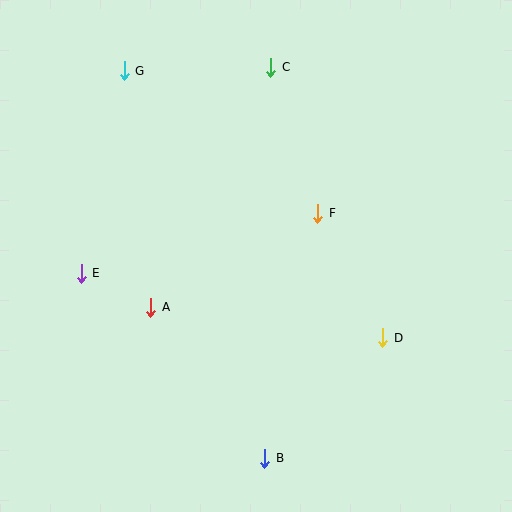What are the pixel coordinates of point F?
Point F is at (318, 213).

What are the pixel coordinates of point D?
Point D is at (383, 338).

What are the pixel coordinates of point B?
Point B is at (265, 458).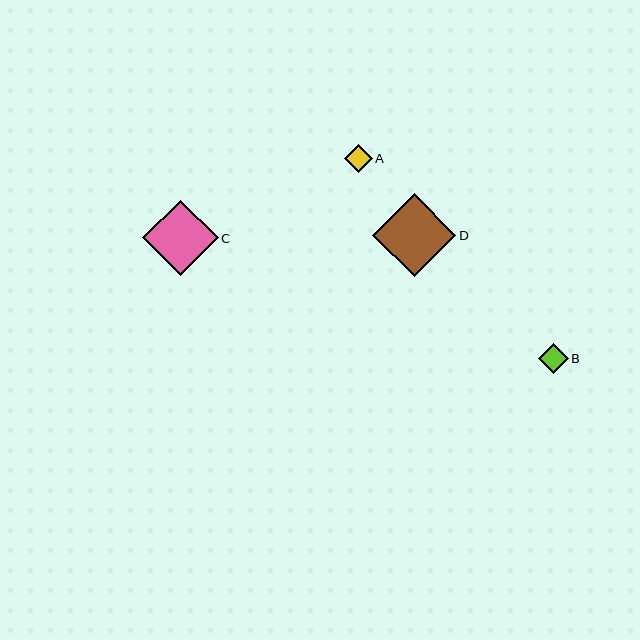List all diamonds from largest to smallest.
From largest to smallest: D, C, B, A.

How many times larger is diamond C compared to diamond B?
Diamond C is approximately 2.5 times the size of diamond B.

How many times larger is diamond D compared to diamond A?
Diamond D is approximately 3.0 times the size of diamond A.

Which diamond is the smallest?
Diamond A is the smallest with a size of approximately 28 pixels.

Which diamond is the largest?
Diamond D is the largest with a size of approximately 83 pixels.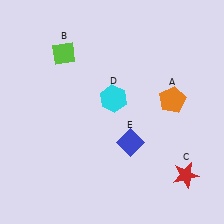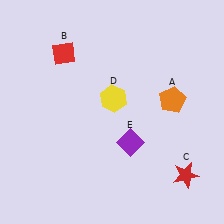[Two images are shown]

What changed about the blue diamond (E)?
In Image 1, E is blue. In Image 2, it changed to purple.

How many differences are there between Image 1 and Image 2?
There are 3 differences between the two images.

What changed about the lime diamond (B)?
In Image 1, B is lime. In Image 2, it changed to red.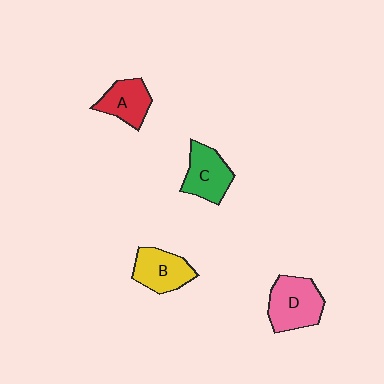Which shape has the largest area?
Shape D (pink).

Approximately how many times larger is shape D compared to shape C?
Approximately 1.2 times.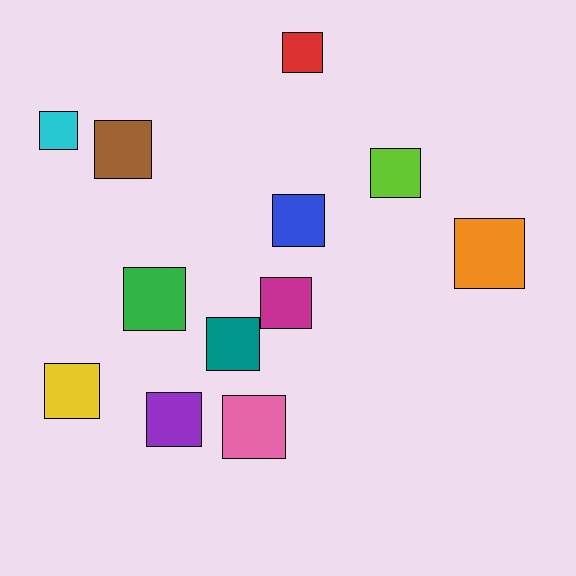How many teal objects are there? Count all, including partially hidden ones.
There is 1 teal object.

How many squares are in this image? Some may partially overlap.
There are 12 squares.